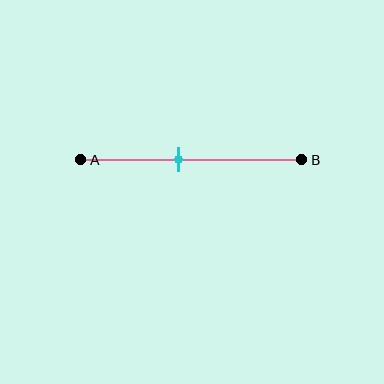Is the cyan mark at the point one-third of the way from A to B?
No, the mark is at about 45% from A, not at the 33% one-third point.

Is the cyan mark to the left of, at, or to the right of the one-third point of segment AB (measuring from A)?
The cyan mark is to the right of the one-third point of segment AB.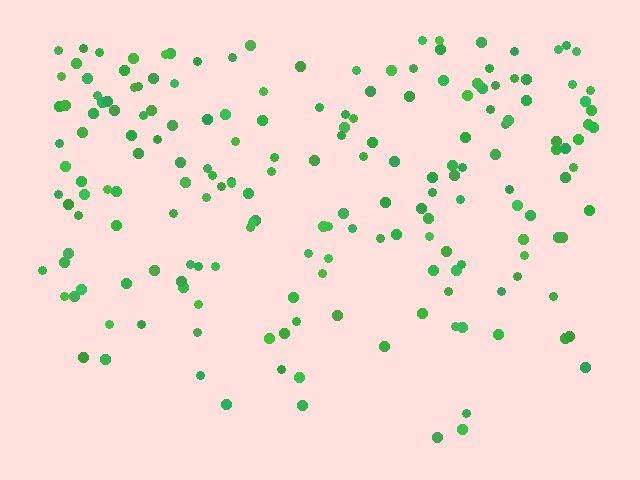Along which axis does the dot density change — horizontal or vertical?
Vertical.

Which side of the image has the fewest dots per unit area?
The bottom.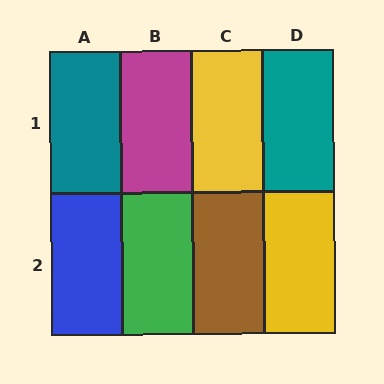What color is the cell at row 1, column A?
Teal.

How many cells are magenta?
1 cell is magenta.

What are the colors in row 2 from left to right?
Blue, green, brown, yellow.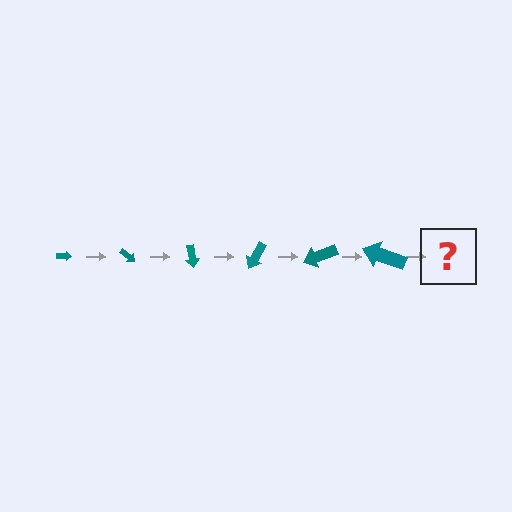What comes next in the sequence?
The next element should be an arrow, larger than the previous one and rotated 240 degrees from the start.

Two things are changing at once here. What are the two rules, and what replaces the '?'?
The two rules are that the arrow grows larger each step and it rotates 40 degrees each step. The '?' should be an arrow, larger than the previous one and rotated 240 degrees from the start.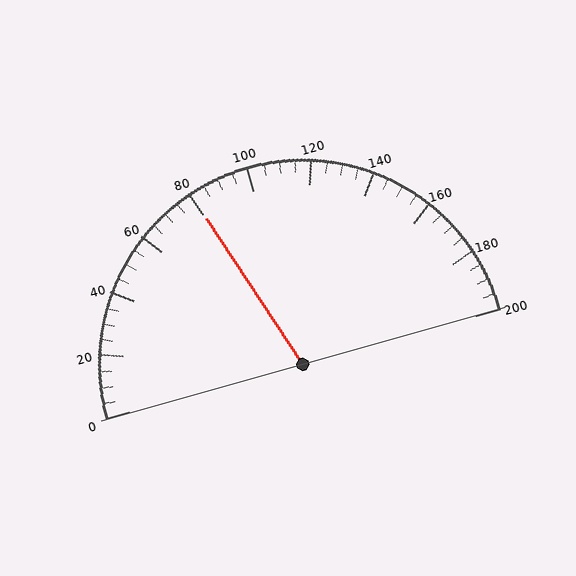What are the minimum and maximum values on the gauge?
The gauge ranges from 0 to 200.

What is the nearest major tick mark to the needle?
The nearest major tick mark is 80.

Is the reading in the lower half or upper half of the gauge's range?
The reading is in the lower half of the range (0 to 200).